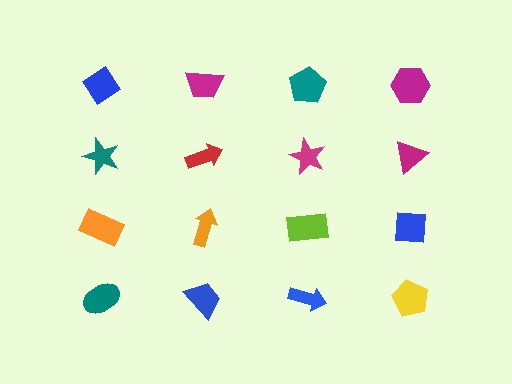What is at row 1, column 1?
A blue diamond.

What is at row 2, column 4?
A magenta triangle.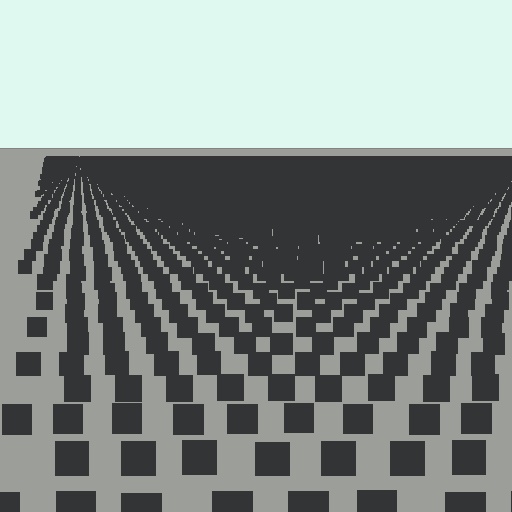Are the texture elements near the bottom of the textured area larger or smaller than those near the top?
Larger. Near the bottom, elements are closer to the viewer and appear at a bigger on-screen size.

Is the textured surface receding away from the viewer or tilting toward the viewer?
The surface is receding away from the viewer. Texture elements get smaller and denser toward the top.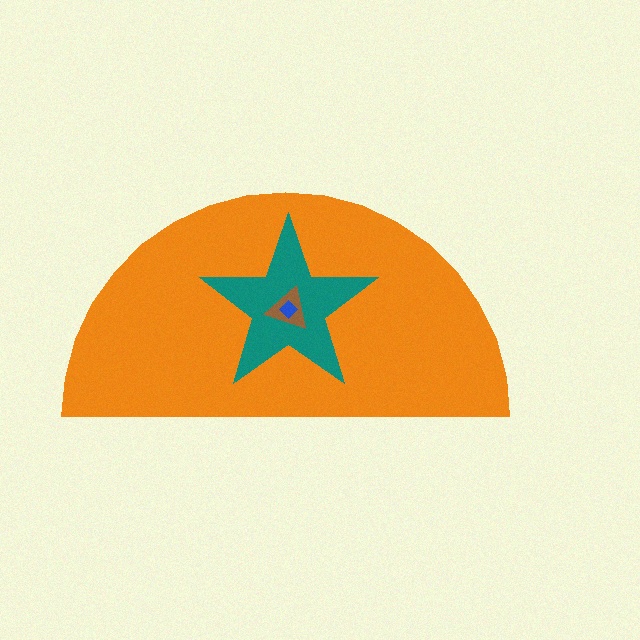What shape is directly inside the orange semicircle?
The teal star.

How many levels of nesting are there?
4.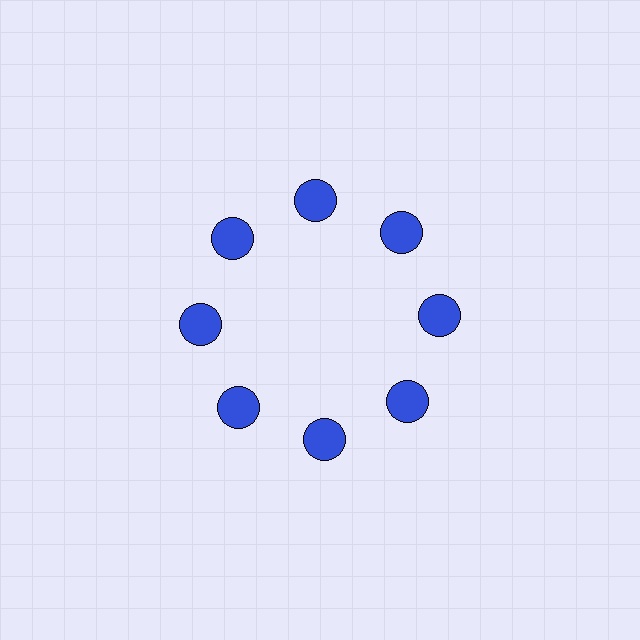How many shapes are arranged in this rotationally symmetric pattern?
There are 8 shapes, arranged in 8 groups of 1.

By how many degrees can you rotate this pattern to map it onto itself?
The pattern maps onto itself every 45 degrees of rotation.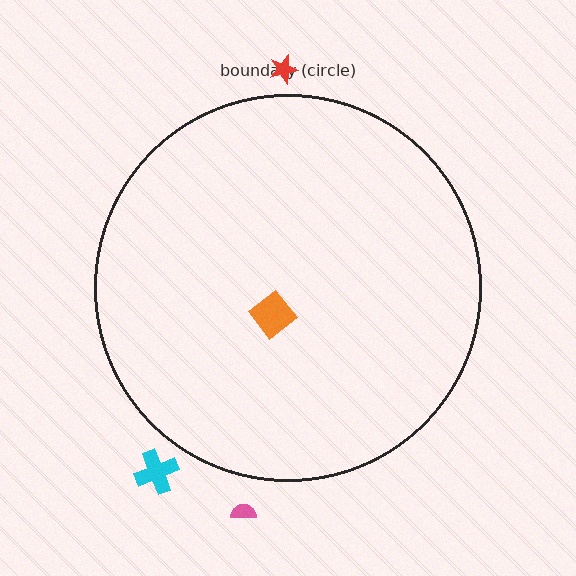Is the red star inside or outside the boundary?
Outside.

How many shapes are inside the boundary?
1 inside, 3 outside.